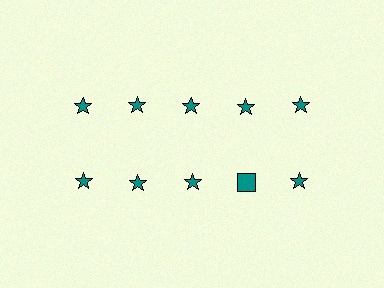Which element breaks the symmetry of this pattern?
The teal square in the second row, second from right column breaks the symmetry. All other shapes are teal stars.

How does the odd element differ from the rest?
It has a different shape: square instead of star.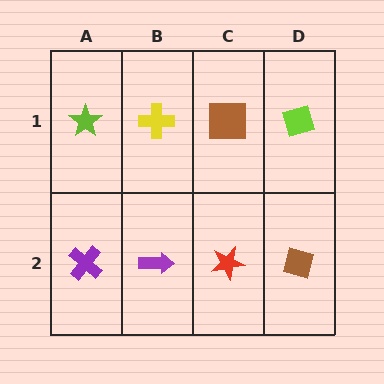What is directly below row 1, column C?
A red star.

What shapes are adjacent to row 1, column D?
A brown diamond (row 2, column D), a brown square (row 1, column C).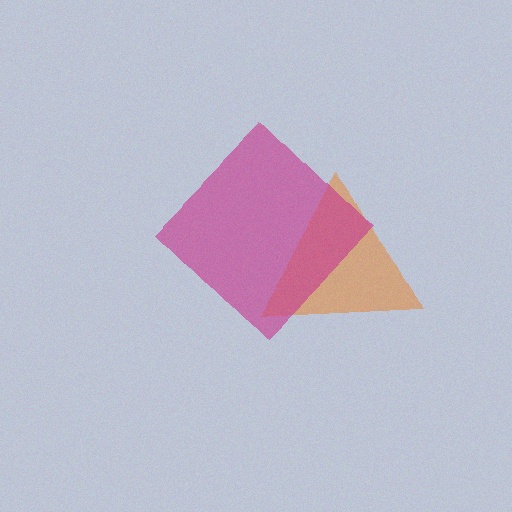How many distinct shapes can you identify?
There are 2 distinct shapes: an orange triangle, a magenta diamond.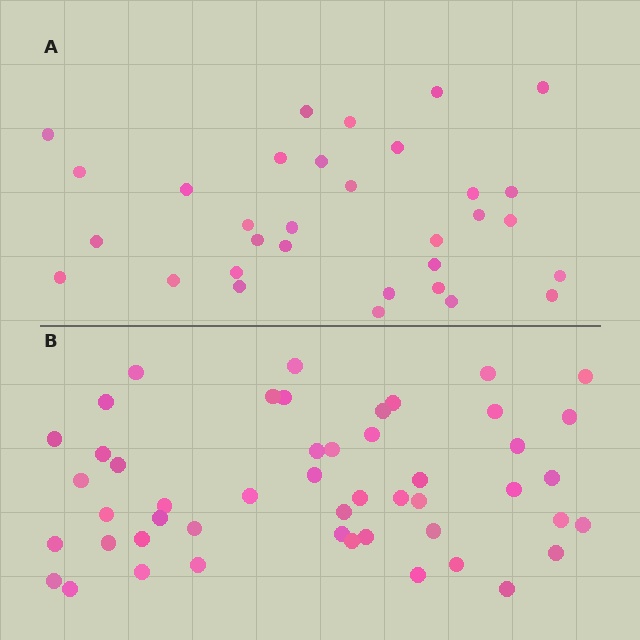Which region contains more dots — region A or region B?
Region B (the bottom region) has more dots.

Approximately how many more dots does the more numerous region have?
Region B has approximately 15 more dots than region A.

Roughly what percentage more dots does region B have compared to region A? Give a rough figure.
About 55% more.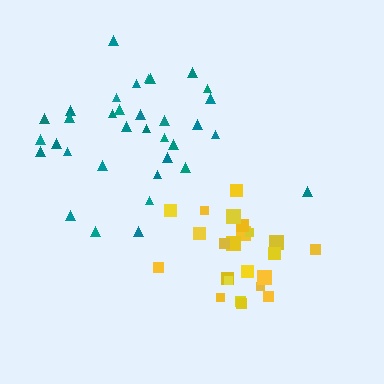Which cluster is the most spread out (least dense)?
Teal.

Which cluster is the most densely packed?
Yellow.